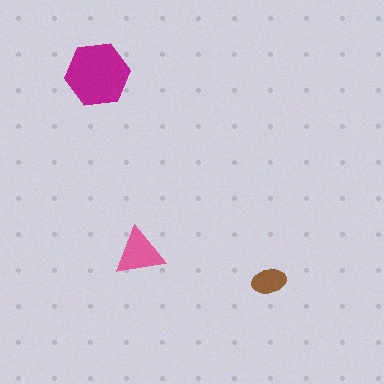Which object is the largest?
The magenta hexagon.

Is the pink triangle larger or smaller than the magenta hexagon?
Smaller.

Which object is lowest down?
The brown ellipse is bottommost.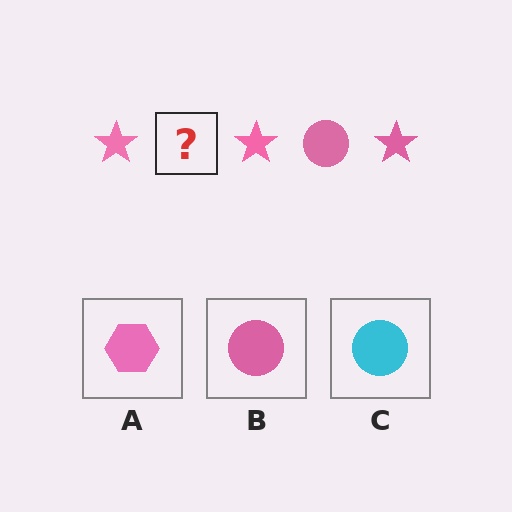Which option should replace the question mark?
Option B.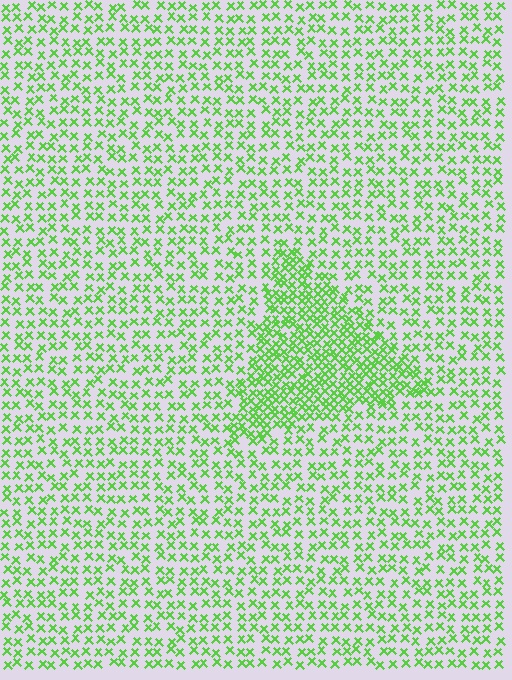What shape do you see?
I see a triangle.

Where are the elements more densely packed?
The elements are more densely packed inside the triangle boundary.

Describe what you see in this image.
The image contains small lime elements arranged at two different densities. A triangle-shaped region is visible where the elements are more densely packed than the surrounding area.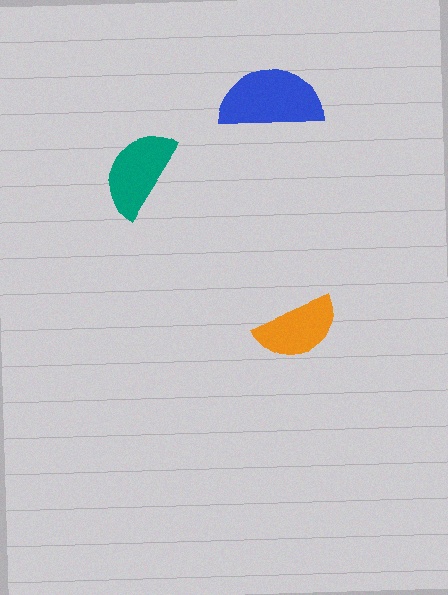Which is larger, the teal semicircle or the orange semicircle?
The teal one.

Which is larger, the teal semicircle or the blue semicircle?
The blue one.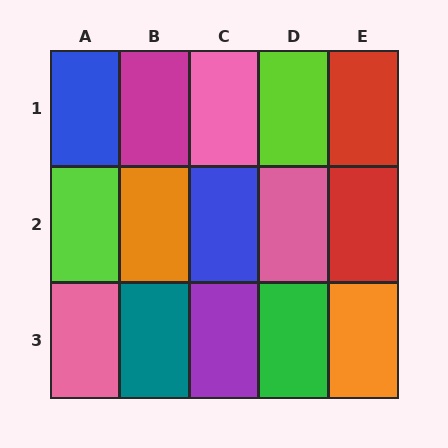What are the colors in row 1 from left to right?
Blue, magenta, pink, lime, red.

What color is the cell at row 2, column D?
Pink.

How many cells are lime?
2 cells are lime.